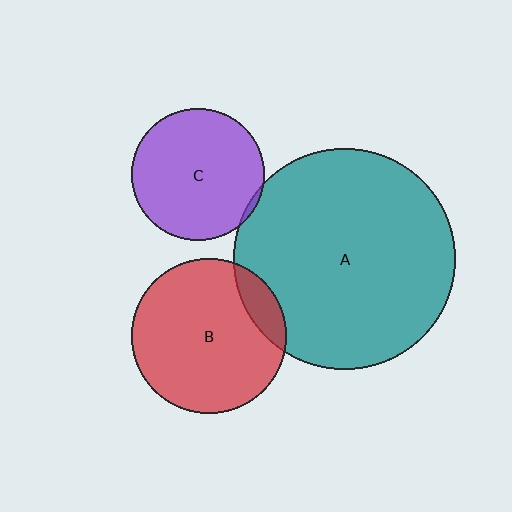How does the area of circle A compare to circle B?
Approximately 2.0 times.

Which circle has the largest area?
Circle A (teal).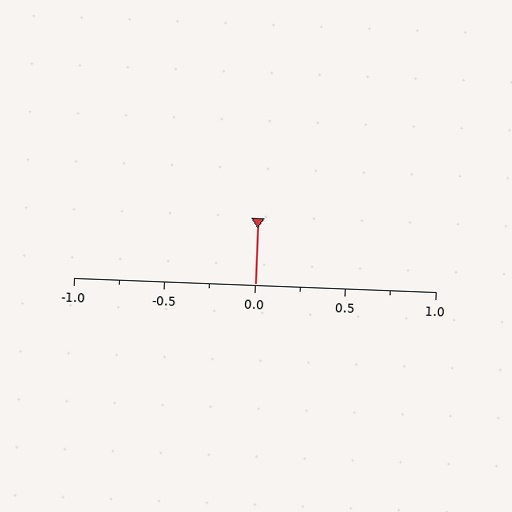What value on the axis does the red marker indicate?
The marker indicates approximately 0.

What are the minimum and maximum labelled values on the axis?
The axis runs from -1.0 to 1.0.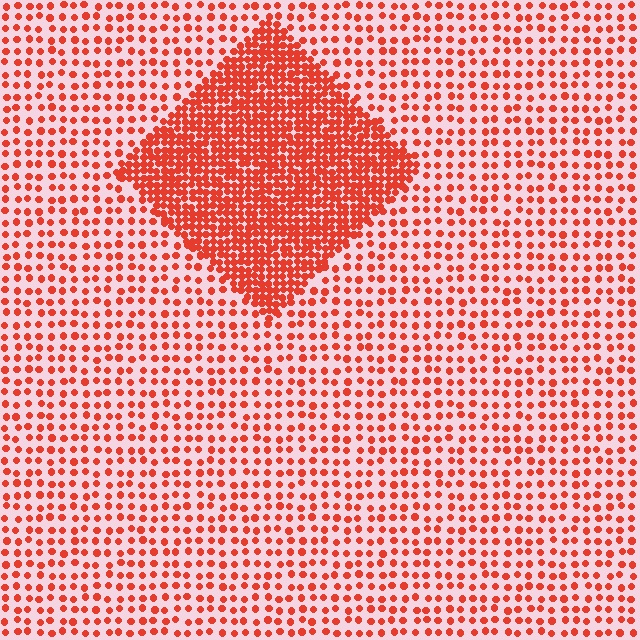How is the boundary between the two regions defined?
The boundary is defined by a change in element density (approximately 2.7x ratio). All elements are the same color, size, and shape.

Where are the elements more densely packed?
The elements are more densely packed inside the diamond boundary.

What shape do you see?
I see a diamond.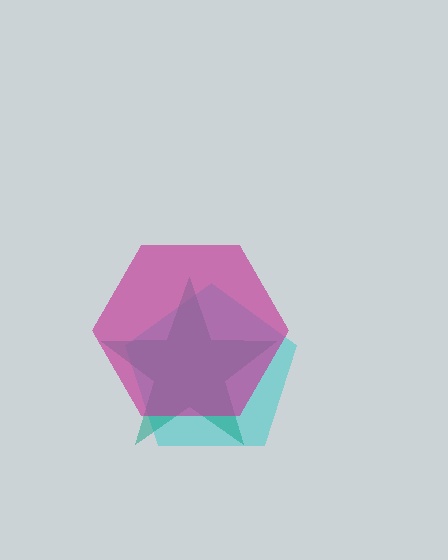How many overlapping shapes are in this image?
There are 3 overlapping shapes in the image.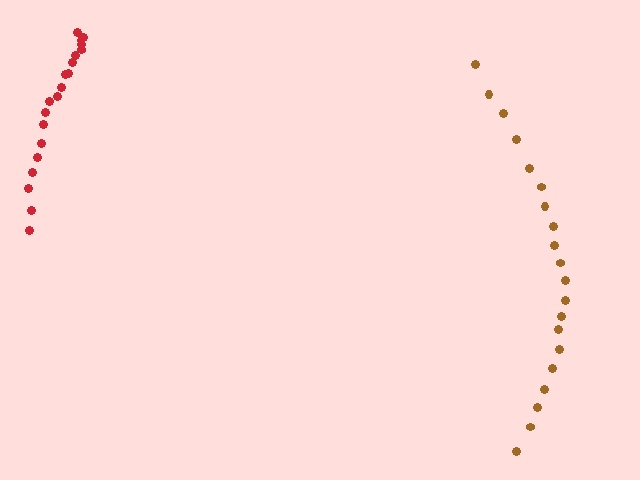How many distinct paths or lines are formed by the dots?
There are 2 distinct paths.